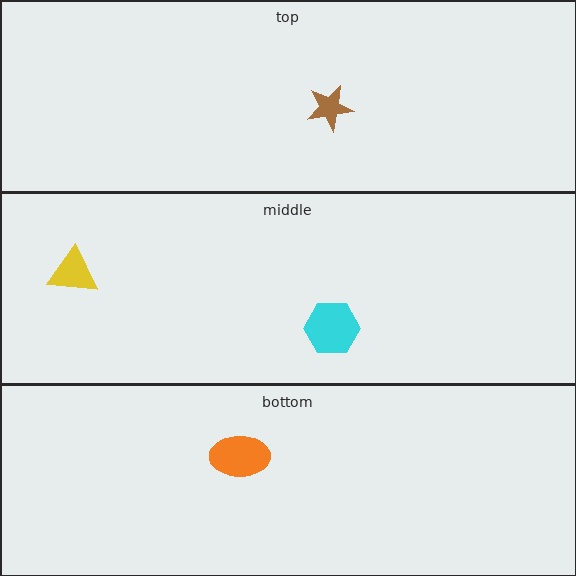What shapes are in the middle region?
The cyan hexagon, the yellow triangle.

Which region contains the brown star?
The top region.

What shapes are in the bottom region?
The orange ellipse.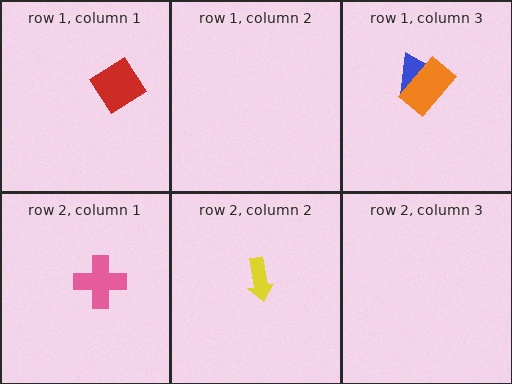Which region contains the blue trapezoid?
The row 1, column 3 region.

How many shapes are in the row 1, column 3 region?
2.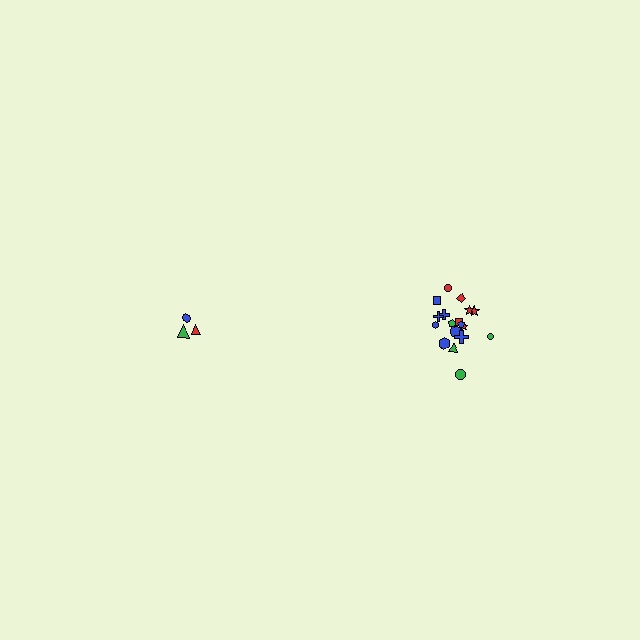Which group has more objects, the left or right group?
The right group.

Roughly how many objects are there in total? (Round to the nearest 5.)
Roughly 20 objects in total.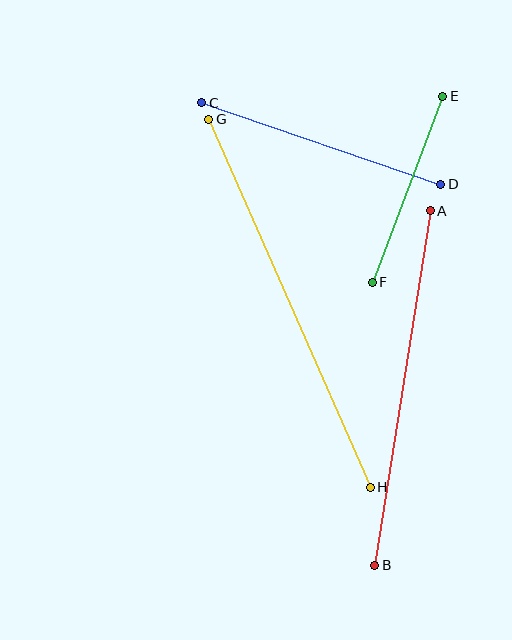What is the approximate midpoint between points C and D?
The midpoint is at approximately (321, 144) pixels.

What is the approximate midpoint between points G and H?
The midpoint is at approximately (290, 303) pixels.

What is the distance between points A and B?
The distance is approximately 359 pixels.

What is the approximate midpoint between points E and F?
The midpoint is at approximately (408, 189) pixels.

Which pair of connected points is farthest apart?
Points G and H are farthest apart.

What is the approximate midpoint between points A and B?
The midpoint is at approximately (402, 388) pixels.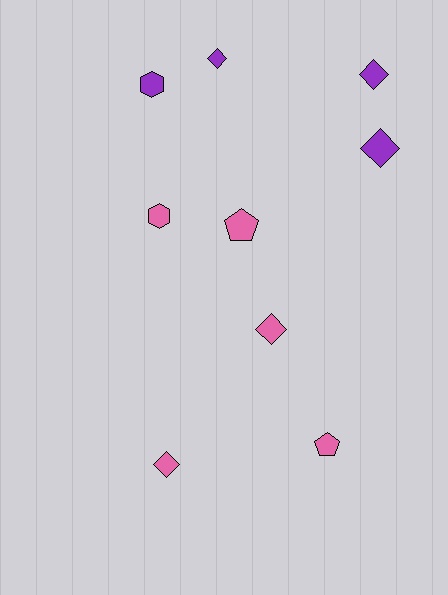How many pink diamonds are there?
There are 2 pink diamonds.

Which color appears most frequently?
Pink, with 5 objects.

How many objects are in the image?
There are 9 objects.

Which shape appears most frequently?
Diamond, with 5 objects.